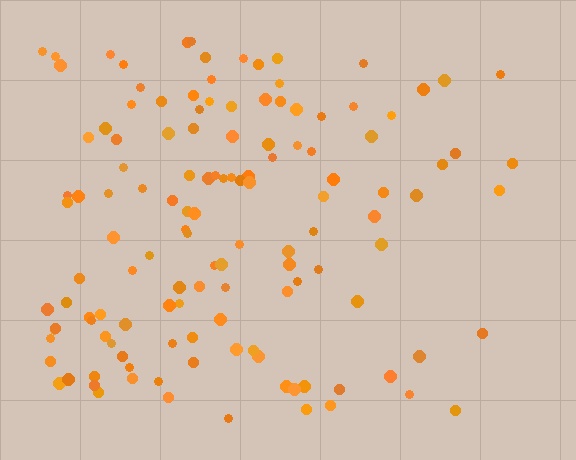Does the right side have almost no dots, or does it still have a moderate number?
Still a moderate number, just noticeably fewer than the left.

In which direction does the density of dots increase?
From right to left, with the left side densest.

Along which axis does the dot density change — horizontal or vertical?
Horizontal.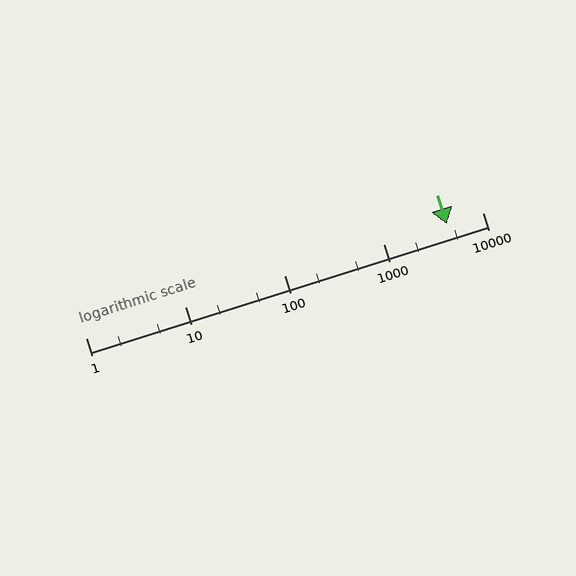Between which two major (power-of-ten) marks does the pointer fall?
The pointer is between 1000 and 10000.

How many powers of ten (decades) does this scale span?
The scale spans 4 decades, from 1 to 10000.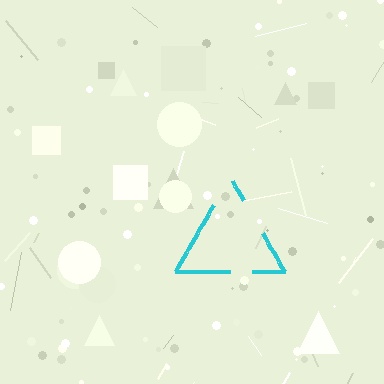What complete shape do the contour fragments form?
The contour fragments form a triangle.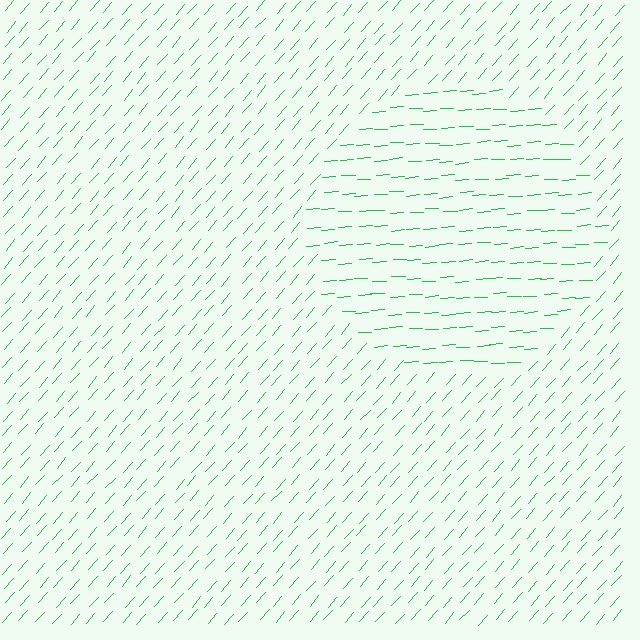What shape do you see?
I see a circle.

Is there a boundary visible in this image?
Yes, there is a texture boundary formed by a change in line orientation.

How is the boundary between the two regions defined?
The boundary is defined purely by a change in line orientation (approximately 45 degrees difference). All lines are the same color and thickness.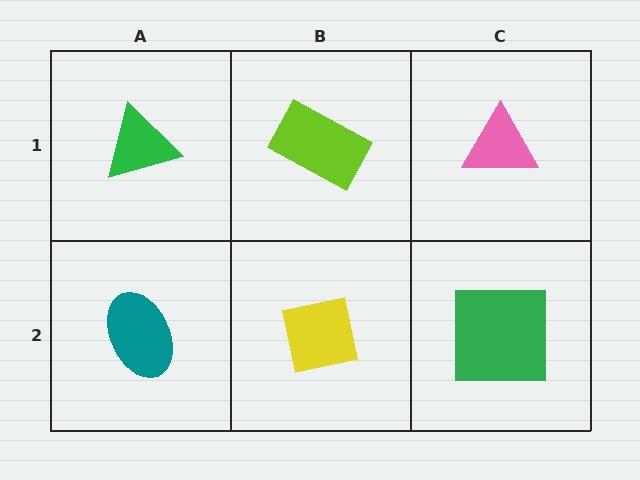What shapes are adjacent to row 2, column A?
A green triangle (row 1, column A), a yellow square (row 2, column B).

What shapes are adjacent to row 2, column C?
A pink triangle (row 1, column C), a yellow square (row 2, column B).